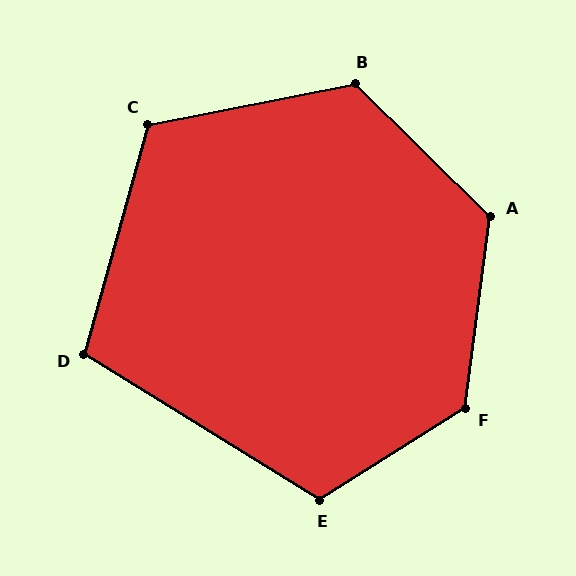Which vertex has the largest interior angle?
F, at approximately 130 degrees.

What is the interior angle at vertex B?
Approximately 124 degrees (obtuse).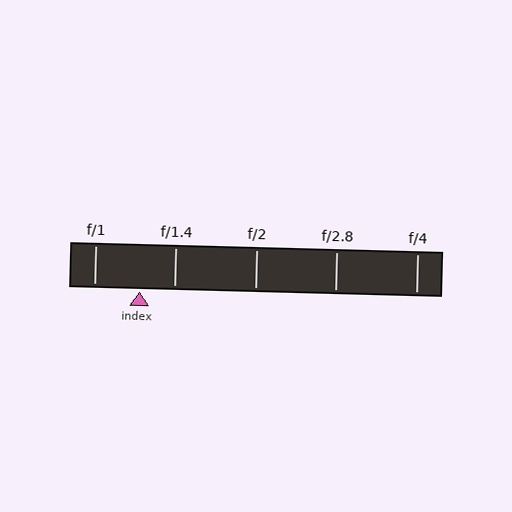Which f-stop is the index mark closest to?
The index mark is closest to f/1.4.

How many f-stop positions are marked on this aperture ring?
There are 5 f-stop positions marked.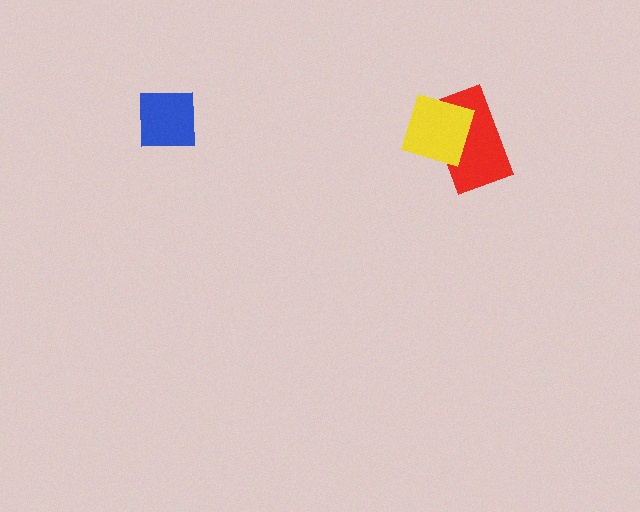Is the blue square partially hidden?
No, no other shape covers it.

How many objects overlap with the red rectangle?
1 object overlaps with the red rectangle.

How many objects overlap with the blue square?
0 objects overlap with the blue square.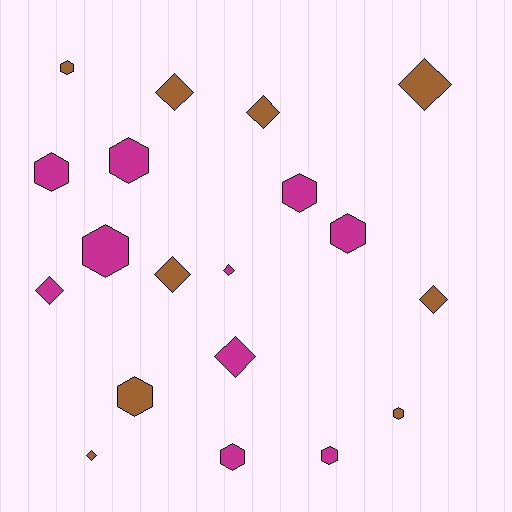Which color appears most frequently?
Magenta, with 10 objects.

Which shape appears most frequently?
Hexagon, with 10 objects.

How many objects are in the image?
There are 19 objects.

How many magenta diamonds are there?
There are 3 magenta diamonds.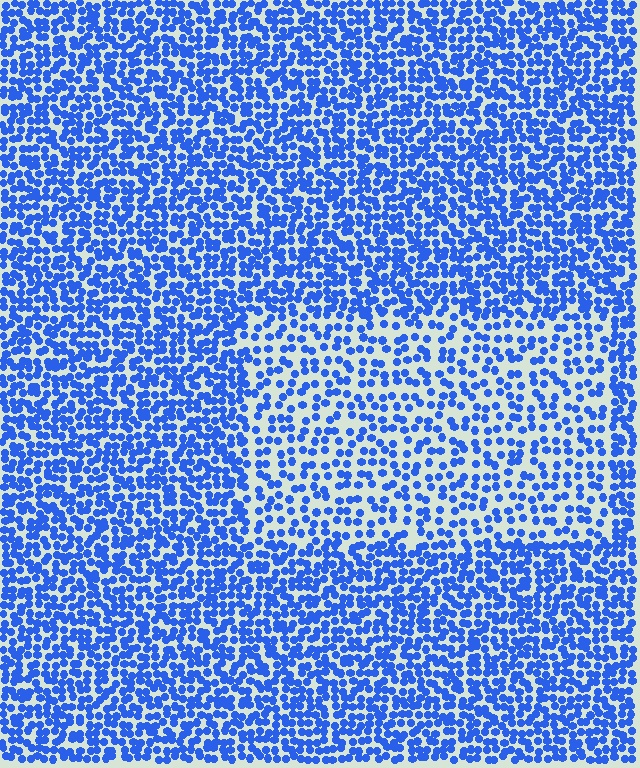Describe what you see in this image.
The image contains small blue elements arranged at two different densities. A rectangle-shaped region is visible where the elements are less densely packed than the surrounding area.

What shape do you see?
I see a rectangle.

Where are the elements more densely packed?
The elements are more densely packed outside the rectangle boundary.